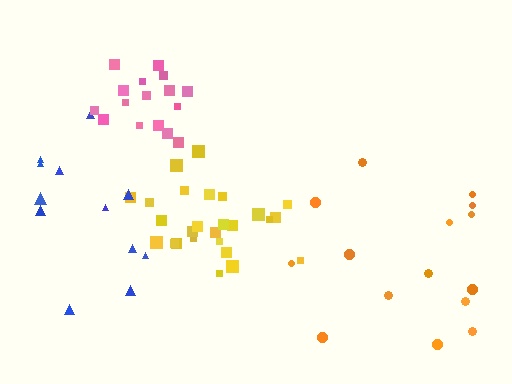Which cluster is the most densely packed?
Pink.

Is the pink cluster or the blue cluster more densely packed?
Pink.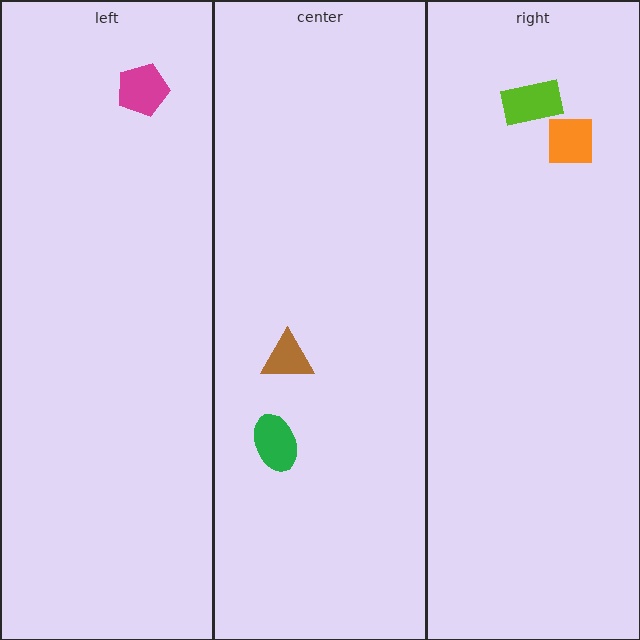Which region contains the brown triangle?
The center region.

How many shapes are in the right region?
2.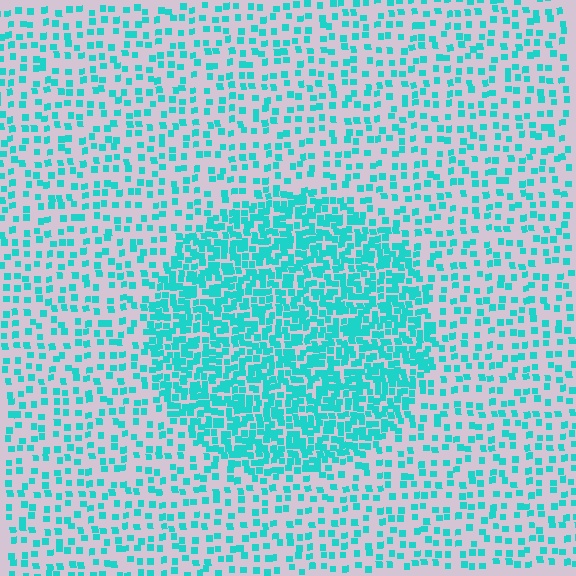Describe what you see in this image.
The image contains small cyan elements arranged at two different densities. A circle-shaped region is visible where the elements are more densely packed than the surrounding area.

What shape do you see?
I see a circle.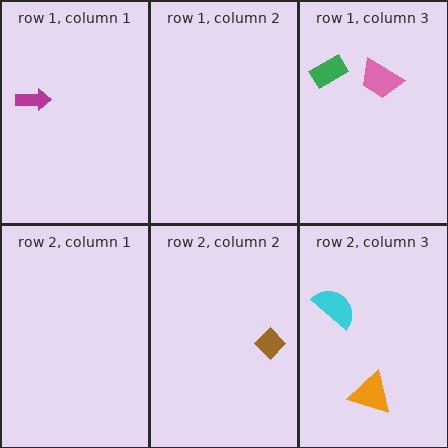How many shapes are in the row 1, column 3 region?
2.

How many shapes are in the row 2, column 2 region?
1.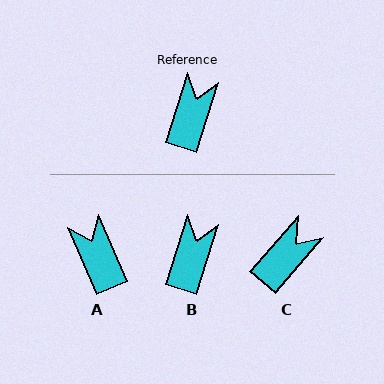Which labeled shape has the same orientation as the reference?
B.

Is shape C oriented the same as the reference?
No, it is off by about 23 degrees.